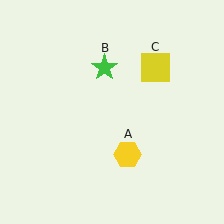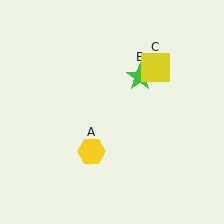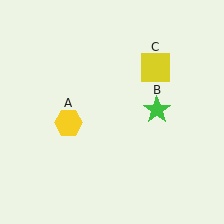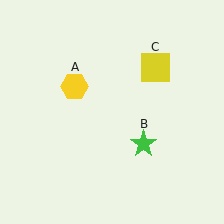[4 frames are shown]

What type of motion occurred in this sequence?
The yellow hexagon (object A), green star (object B) rotated clockwise around the center of the scene.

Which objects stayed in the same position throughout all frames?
Yellow square (object C) remained stationary.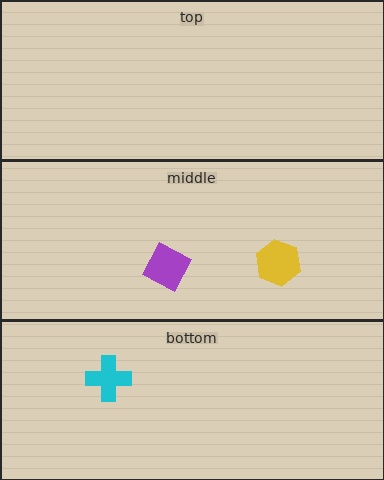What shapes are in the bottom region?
The cyan cross.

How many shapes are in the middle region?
2.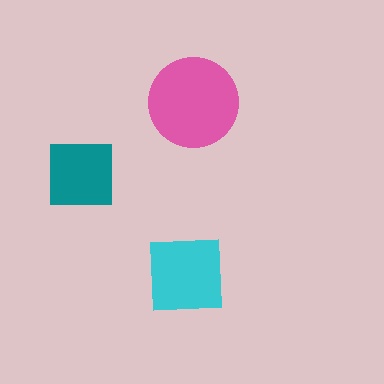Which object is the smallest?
The teal square.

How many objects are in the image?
There are 3 objects in the image.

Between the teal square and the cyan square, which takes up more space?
The cyan square.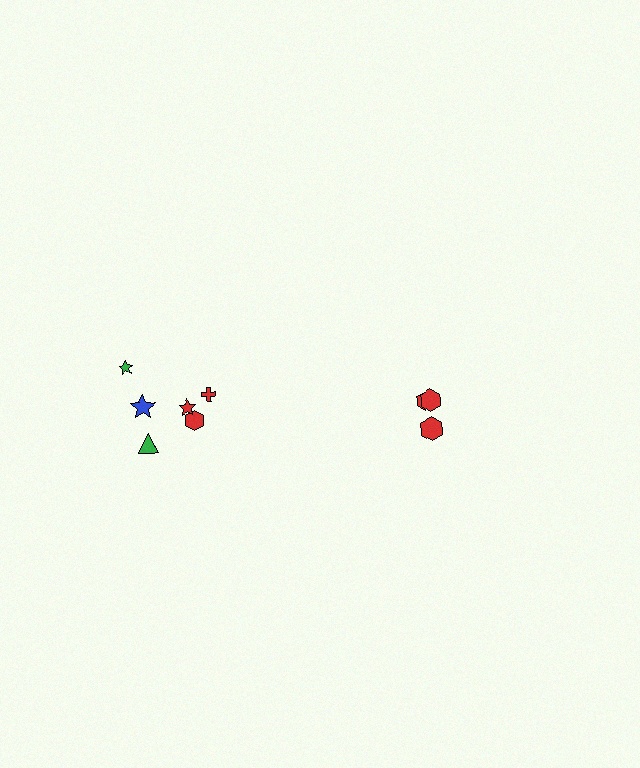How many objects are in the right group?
There are 3 objects.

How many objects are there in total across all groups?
There are 9 objects.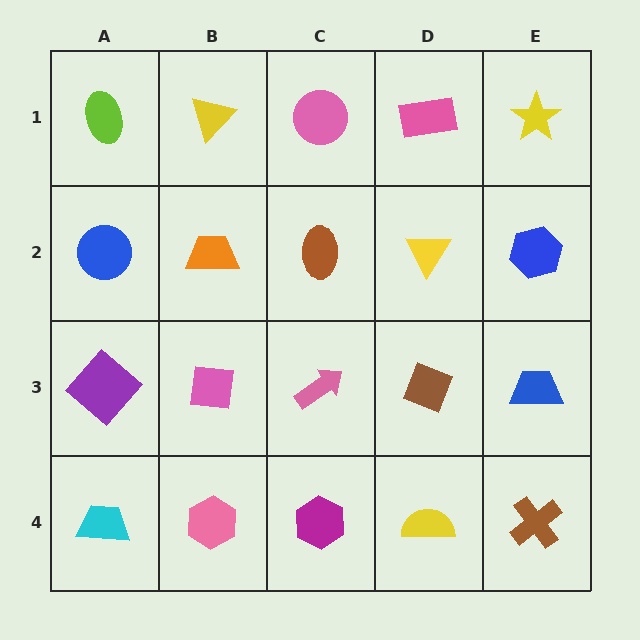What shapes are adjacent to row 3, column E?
A blue hexagon (row 2, column E), a brown cross (row 4, column E), a brown diamond (row 3, column D).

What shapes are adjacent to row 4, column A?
A purple diamond (row 3, column A), a pink hexagon (row 4, column B).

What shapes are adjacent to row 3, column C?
A brown ellipse (row 2, column C), a magenta hexagon (row 4, column C), a pink square (row 3, column B), a brown diamond (row 3, column D).